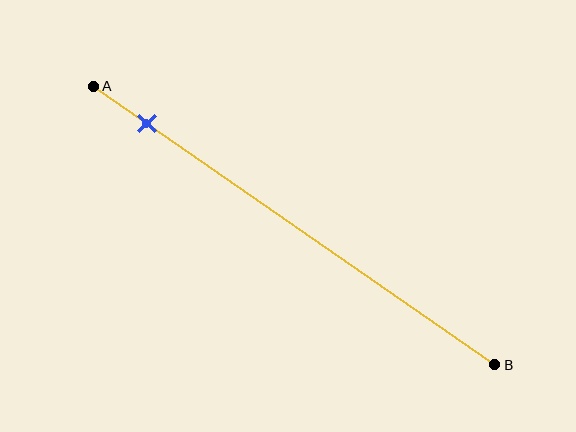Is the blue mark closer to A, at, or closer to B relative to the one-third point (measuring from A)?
The blue mark is closer to point A than the one-third point of segment AB.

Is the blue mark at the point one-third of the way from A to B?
No, the mark is at about 15% from A, not at the 33% one-third point.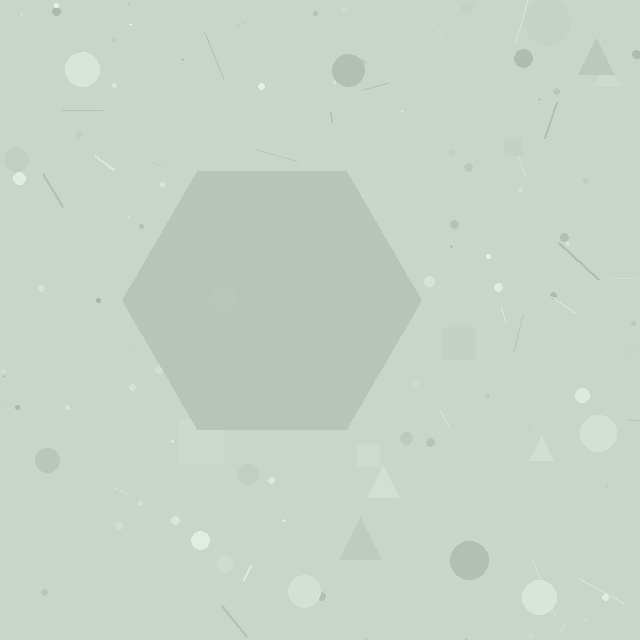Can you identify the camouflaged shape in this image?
The camouflaged shape is a hexagon.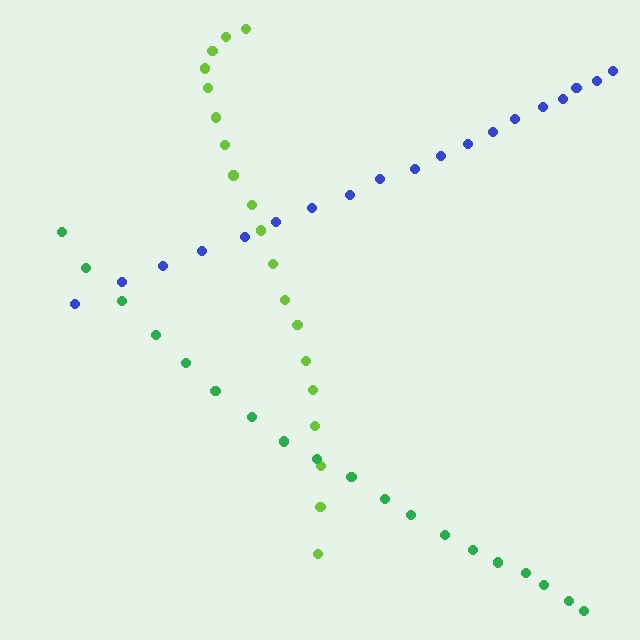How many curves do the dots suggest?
There are 3 distinct paths.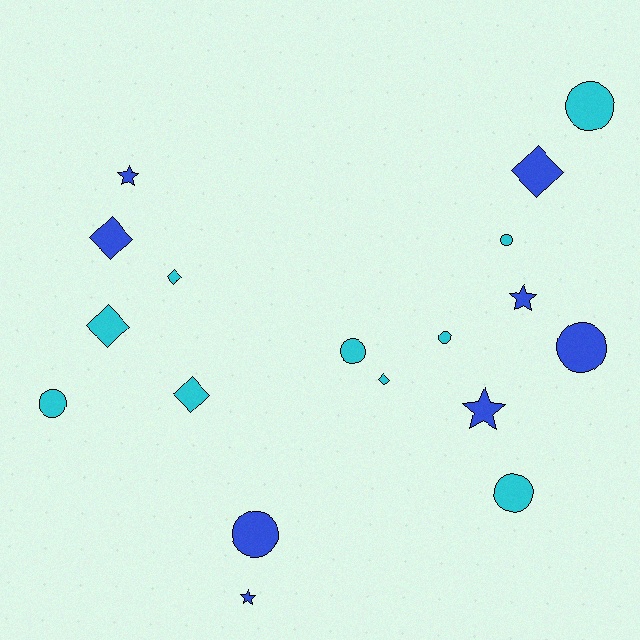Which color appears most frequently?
Cyan, with 10 objects.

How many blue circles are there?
There are 2 blue circles.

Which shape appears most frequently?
Circle, with 8 objects.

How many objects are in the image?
There are 18 objects.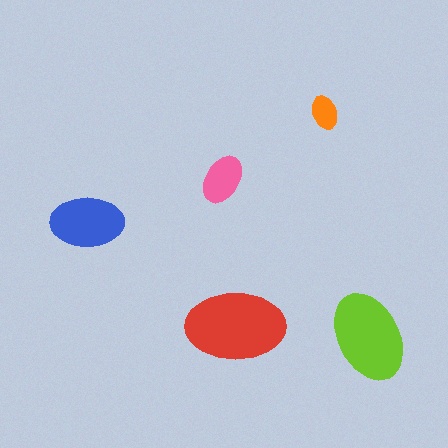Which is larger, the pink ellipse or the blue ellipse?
The blue one.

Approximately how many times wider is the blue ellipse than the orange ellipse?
About 2 times wider.